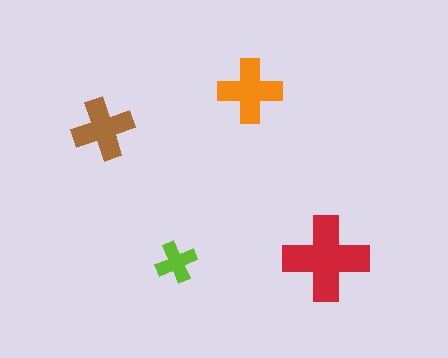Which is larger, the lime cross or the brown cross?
The brown one.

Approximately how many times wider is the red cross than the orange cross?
About 1.5 times wider.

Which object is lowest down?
The lime cross is bottommost.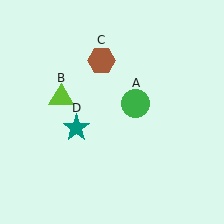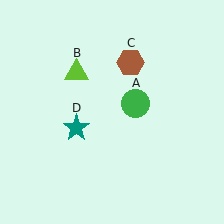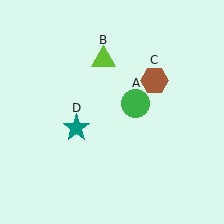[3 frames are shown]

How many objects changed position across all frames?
2 objects changed position: lime triangle (object B), brown hexagon (object C).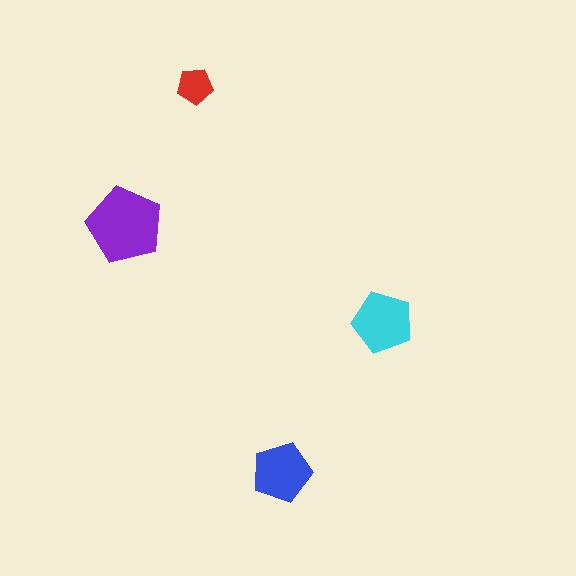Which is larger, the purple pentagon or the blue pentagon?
The purple one.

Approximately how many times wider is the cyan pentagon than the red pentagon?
About 1.5 times wider.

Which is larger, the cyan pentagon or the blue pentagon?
The cyan one.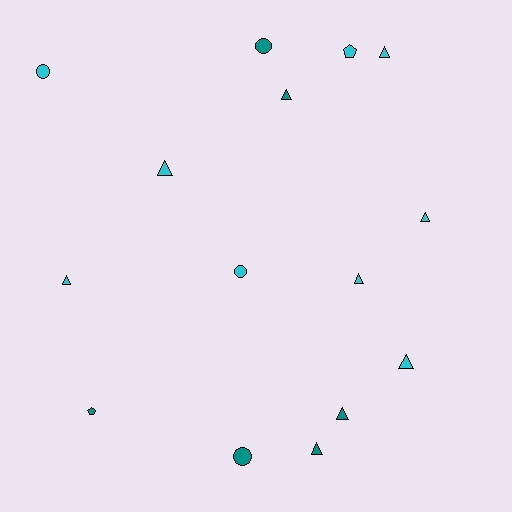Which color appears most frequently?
Cyan, with 9 objects.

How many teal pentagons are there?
There is 1 teal pentagon.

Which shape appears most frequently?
Triangle, with 9 objects.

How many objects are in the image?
There are 15 objects.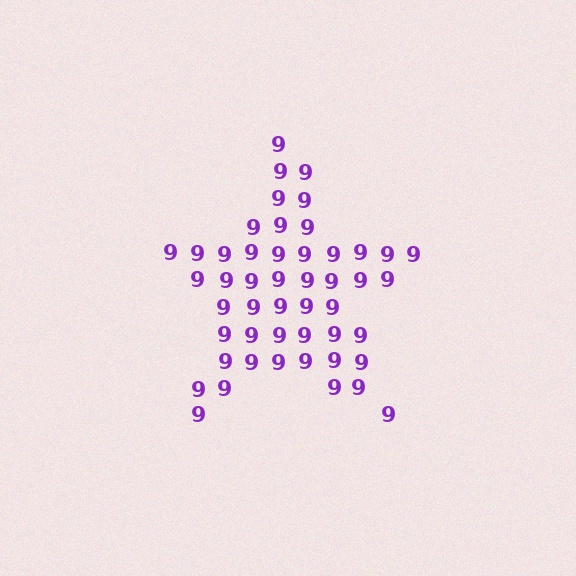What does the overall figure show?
The overall figure shows a star.